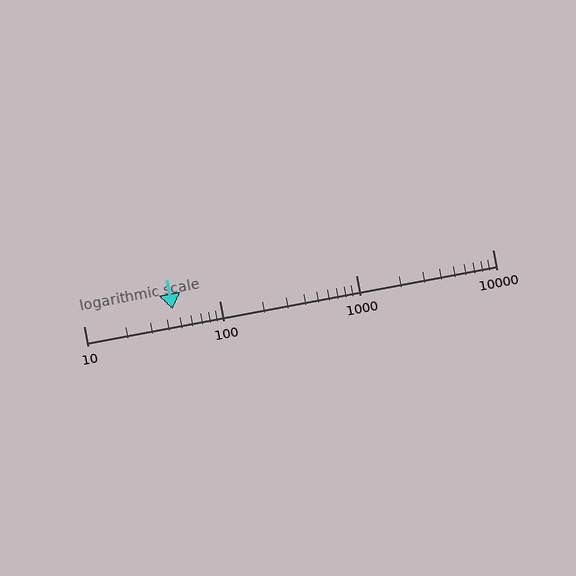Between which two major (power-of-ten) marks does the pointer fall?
The pointer is between 10 and 100.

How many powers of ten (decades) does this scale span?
The scale spans 3 decades, from 10 to 10000.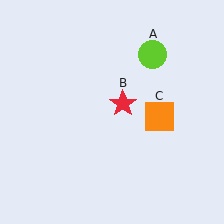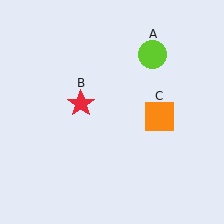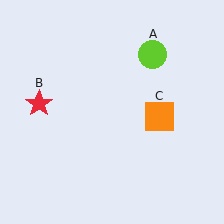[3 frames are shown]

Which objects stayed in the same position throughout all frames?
Lime circle (object A) and orange square (object C) remained stationary.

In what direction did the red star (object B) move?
The red star (object B) moved left.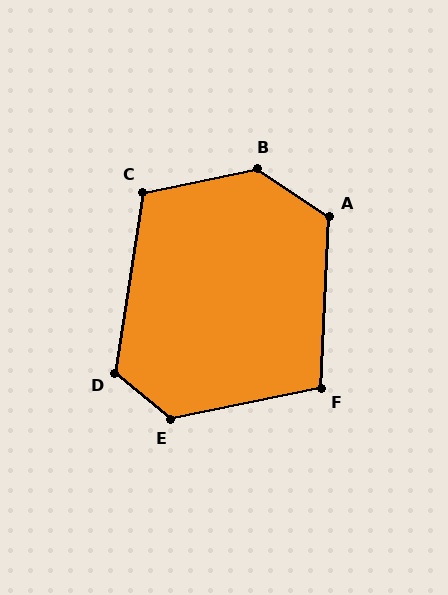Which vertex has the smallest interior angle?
F, at approximately 105 degrees.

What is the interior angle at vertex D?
Approximately 121 degrees (obtuse).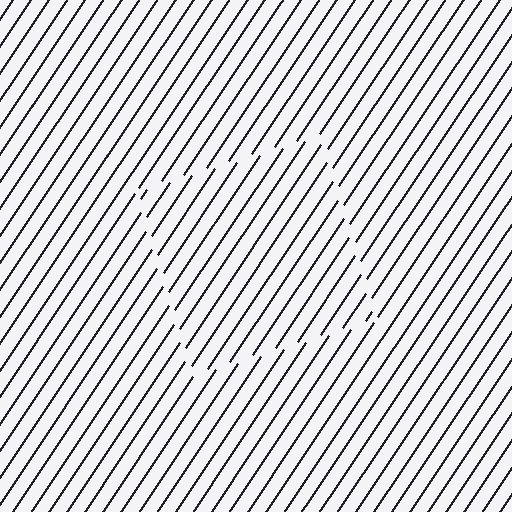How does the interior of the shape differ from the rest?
The interior of the shape contains the same grating, shifted by half a period — the contour is defined by the phase discontinuity where line-ends from the inner and outer gratings abut.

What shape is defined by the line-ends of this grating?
An illusory square. The interior of the shape contains the same grating, shifted by half a period — the contour is defined by the phase discontinuity where line-ends from the inner and outer gratings abut.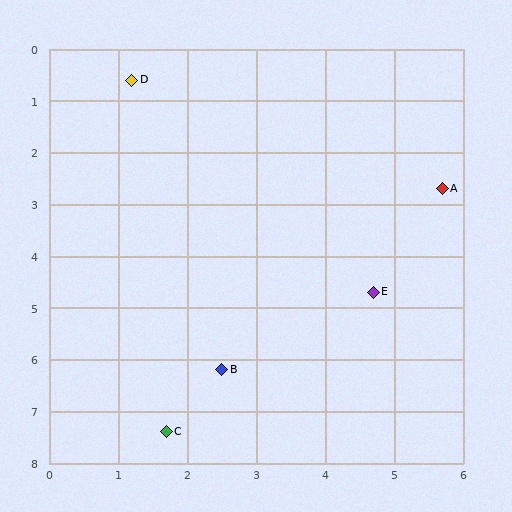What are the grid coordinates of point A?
Point A is at approximately (5.7, 2.7).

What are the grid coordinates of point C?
Point C is at approximately (1.7, 7.4).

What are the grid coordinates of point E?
Point E is at approximately (4.7, 4.7).